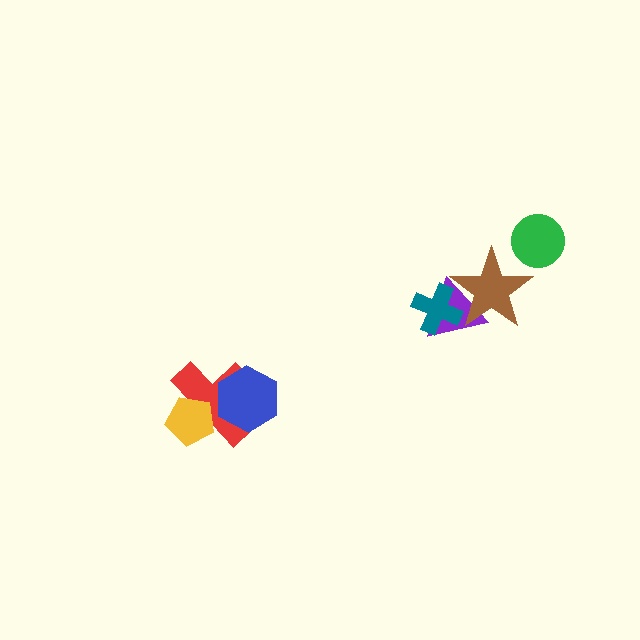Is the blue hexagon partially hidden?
No, no other shape covers it.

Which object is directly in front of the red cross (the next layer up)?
The blue hexagon is directly in front of the red cross.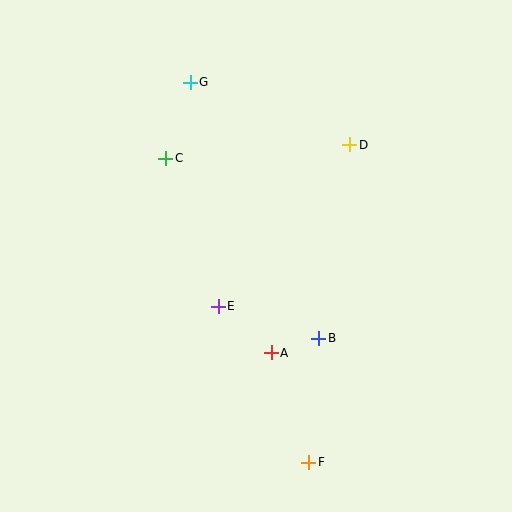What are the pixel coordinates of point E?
Point E is at (218, 306).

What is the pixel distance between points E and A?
The distance between E and A is 70 pixels.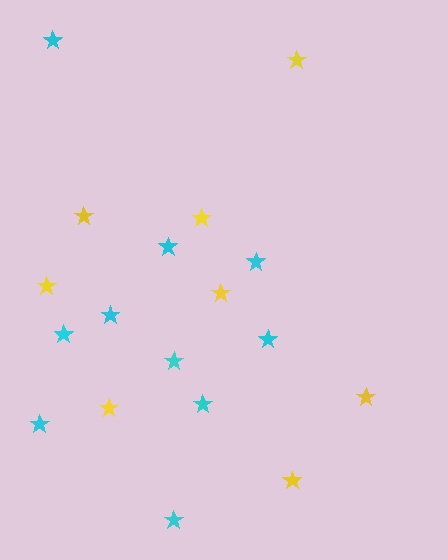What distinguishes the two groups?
There are 2 groups: one group of yellow stars (8) and one group of cyan stars (10).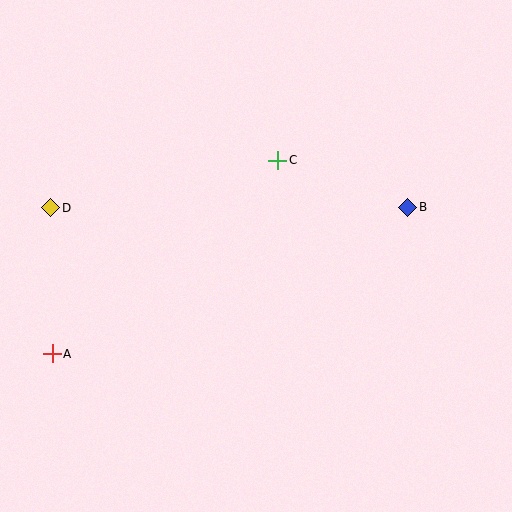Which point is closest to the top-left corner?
Point D is closest to the top-left corner.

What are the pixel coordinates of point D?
Point D is at (51, 208).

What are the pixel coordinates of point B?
Point B is at (408, 207).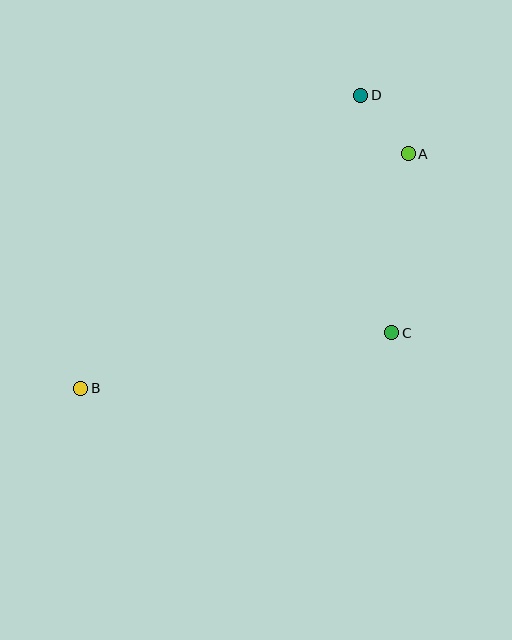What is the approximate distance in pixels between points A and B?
The distance between A and B is approximately 403 pixels.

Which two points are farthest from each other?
Points B and D are farthest from each other.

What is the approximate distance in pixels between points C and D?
The distance between C and D is approximately 239 pixels.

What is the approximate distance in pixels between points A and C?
The distance between A and C is approximately 180 pixels.